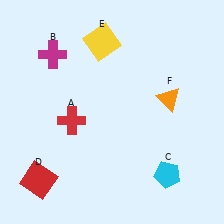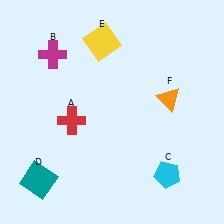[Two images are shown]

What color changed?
The square (D) changed from red in Image 1 to teal in Image 2.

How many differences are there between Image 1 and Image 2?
There is 1 difference between the two images.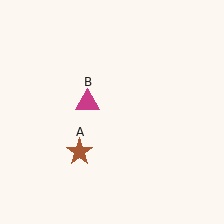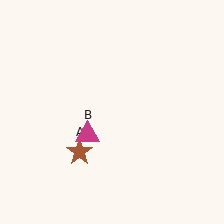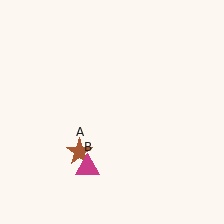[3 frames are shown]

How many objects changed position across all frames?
1 object changed position: magenta triangle (object B).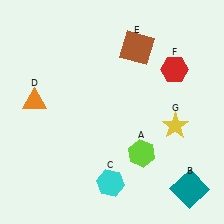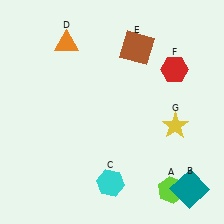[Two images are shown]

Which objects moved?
The objects that moved are: the lime hexagon (A), the orange triangle (D).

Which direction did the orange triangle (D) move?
The orange triangle (D) moved up.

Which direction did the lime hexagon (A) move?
The lime hexagon (A) moved down.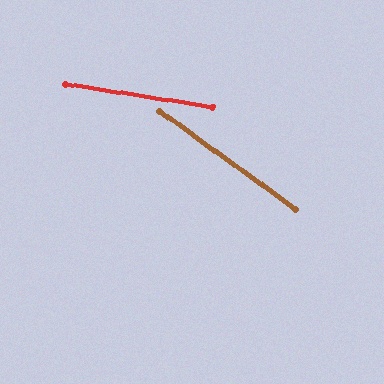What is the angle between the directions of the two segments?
Approximately 27 degrees.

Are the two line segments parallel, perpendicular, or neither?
Neither parallel nor perpendicular — they differ by about 27°.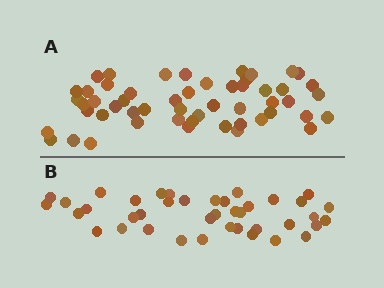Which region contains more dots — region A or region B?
Region A (the top region) has more dots.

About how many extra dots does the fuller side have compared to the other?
Region A has approximately 15 more dots than region B.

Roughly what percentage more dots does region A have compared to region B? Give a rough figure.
About 30% more.